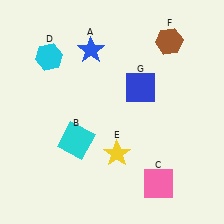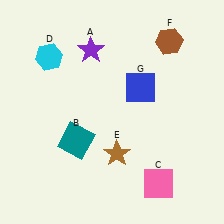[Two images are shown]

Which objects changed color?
A changed from blue to purple. B changed from cyan to teal. E changed from yellow to brown.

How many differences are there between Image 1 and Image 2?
There are 3 differences between the two images.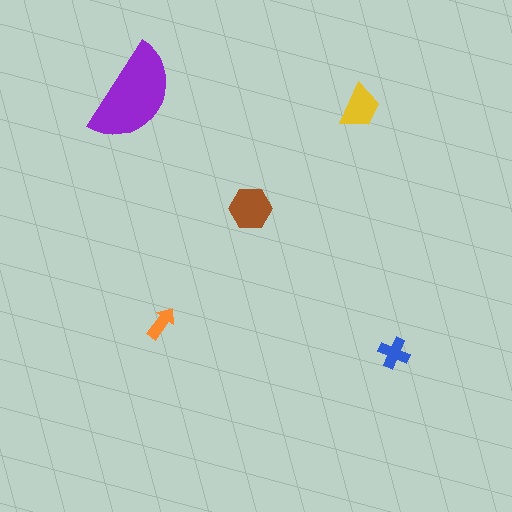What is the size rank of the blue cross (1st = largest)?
4th.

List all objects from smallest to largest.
The orange arrow, the blue cross, the yellow trapezoid, the brown hexagon, the purple semicircle.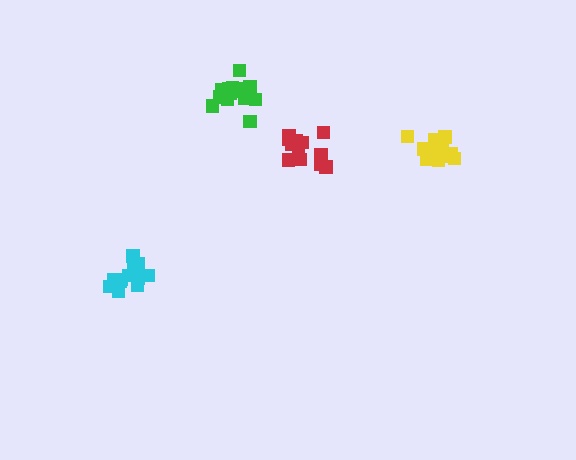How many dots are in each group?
Group 1: 13 dots, Group 2: 12 dots, Group 3: 15 dots, Group 4: 14 dots (54 total).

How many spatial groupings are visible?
There are 4 spatial groupings.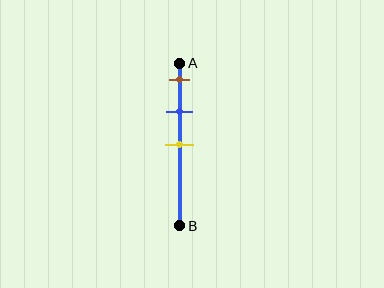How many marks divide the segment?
There are 3 marks dividing the segment.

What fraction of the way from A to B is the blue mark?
The blue mark is approximately 30% (0.3) of the way from A to B.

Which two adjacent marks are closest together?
The brown and blue marks are the closest adjacent pair.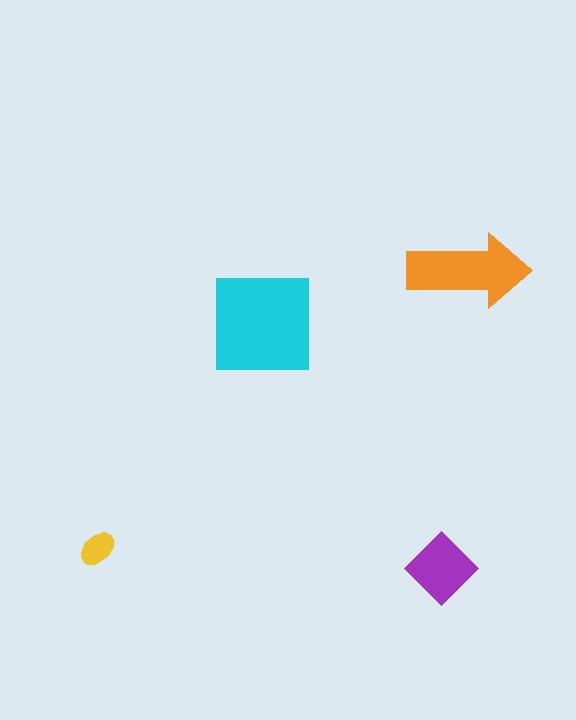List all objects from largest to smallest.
The cyan square, the orange arrow, the purple diamond, the yellow ellipse.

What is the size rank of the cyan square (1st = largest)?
1st.